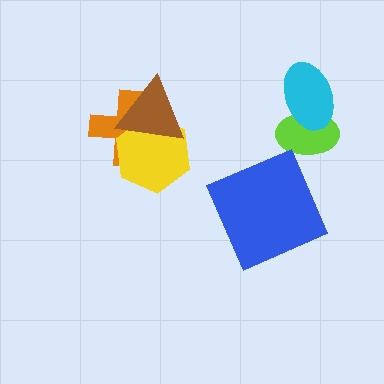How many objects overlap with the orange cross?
2 objects overlap with the orange cross.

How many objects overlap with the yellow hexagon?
2 objects overlap with the yellow hexagon.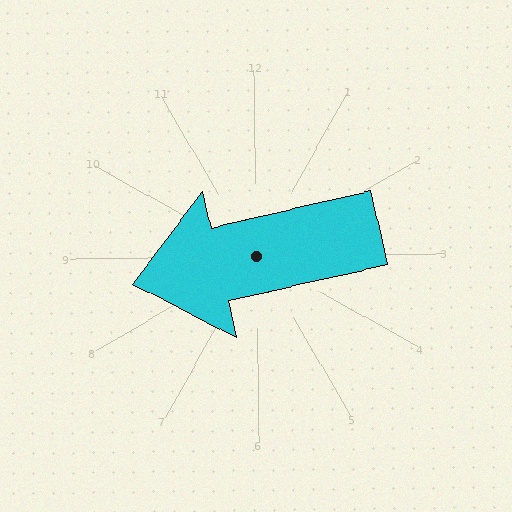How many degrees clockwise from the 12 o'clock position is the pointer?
Approximately 258 degrees.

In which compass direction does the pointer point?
West.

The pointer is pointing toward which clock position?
Roughly 9 o'clock.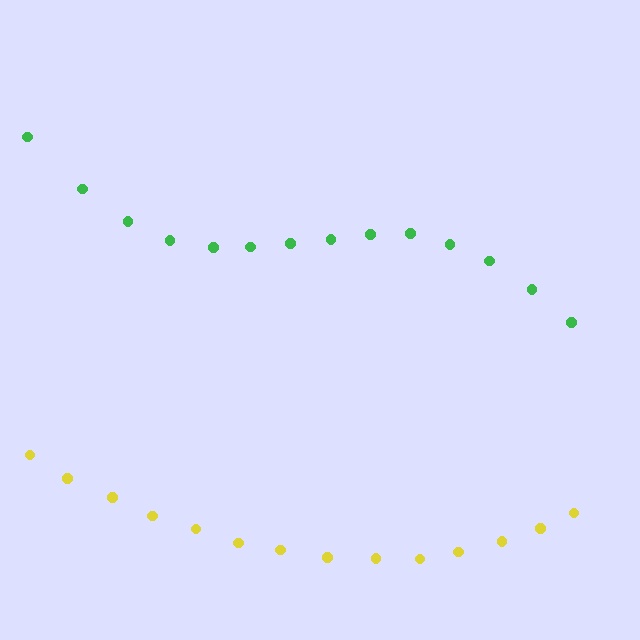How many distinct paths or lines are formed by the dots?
There are 2 distinct paths.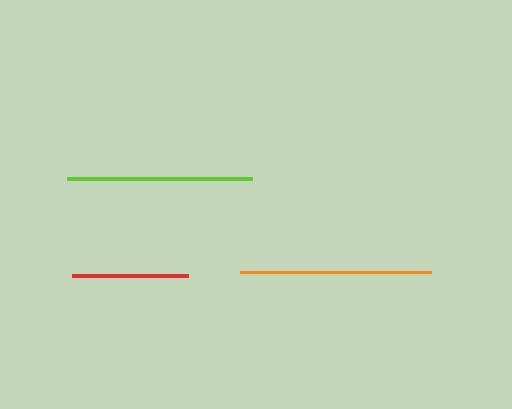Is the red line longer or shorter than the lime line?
The lime line is longer than the red line.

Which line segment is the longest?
The orange line is the longest at approximately 192 pixels.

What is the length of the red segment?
The red segment is approximately 115 pixels long.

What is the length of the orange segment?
The orange segment is approximately 192 pixels long.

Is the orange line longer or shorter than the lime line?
The orange line is longer than the lime line.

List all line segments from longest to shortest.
From longest to shortest: orange, lime, red.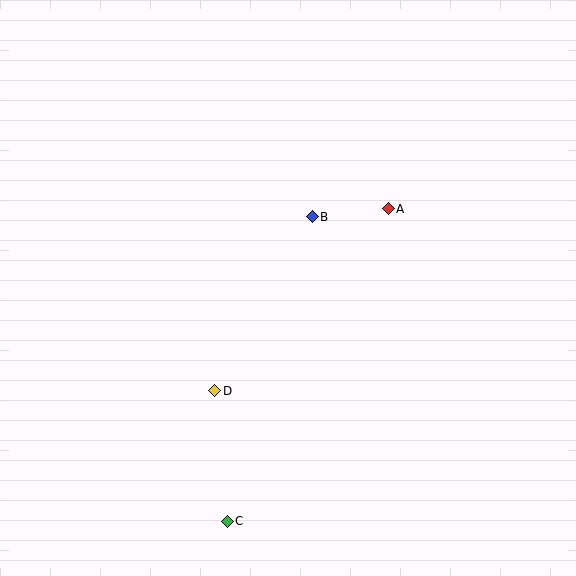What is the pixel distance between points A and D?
The distance between A and D is 251 pixels.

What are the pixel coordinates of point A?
Point A is at (388, 209).